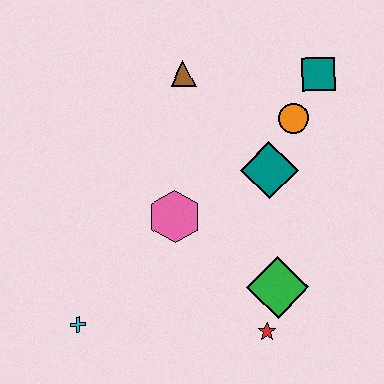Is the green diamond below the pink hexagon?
Yes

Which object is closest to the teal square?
The orange circle is closest to the teal square.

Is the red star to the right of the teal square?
No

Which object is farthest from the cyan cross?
The teal square is farthest from the cyan cross.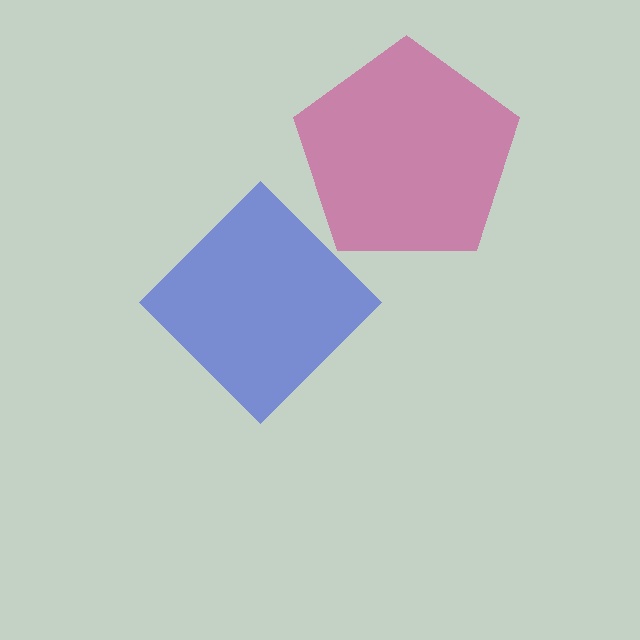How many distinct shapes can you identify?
There are 2 distinct shapes: a magenta pentagon, a blue diamond.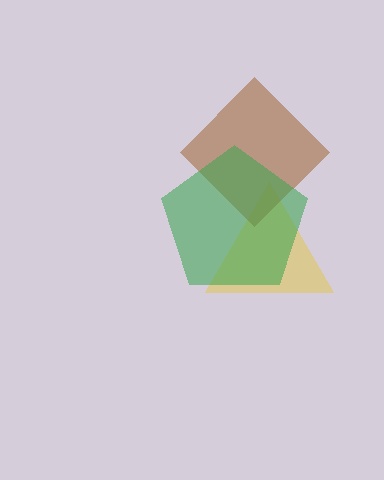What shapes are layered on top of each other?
The layered shapes are: a yellow triangle, a brown diamond, a green pentagon.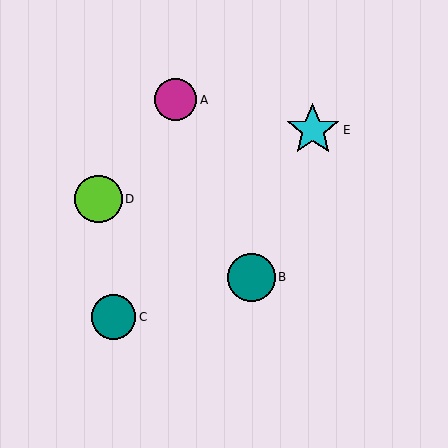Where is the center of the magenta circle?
The center of the magenta circle is at (175, 100).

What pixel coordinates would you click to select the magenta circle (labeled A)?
Click at (175, 100) to select the magenta circle A.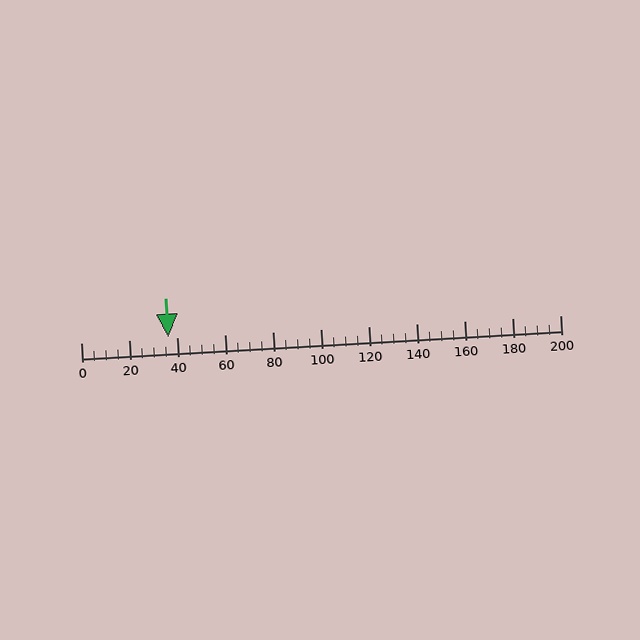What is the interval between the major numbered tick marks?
The major tick marks are spaced 20 units apart.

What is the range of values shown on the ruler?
The ruler shows values from 0 to 200.